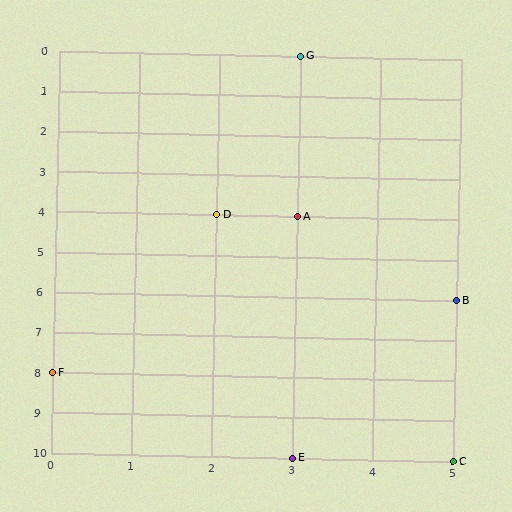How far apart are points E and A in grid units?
Points E and A are 6 rows apart.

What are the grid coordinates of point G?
Point G is at grid coordinates (3, 0).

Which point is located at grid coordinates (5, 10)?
Point C is at (5, 10).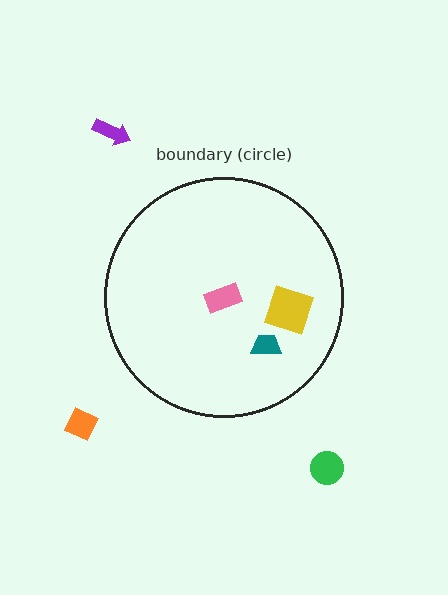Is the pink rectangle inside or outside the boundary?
Inside.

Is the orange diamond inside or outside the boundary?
Outside.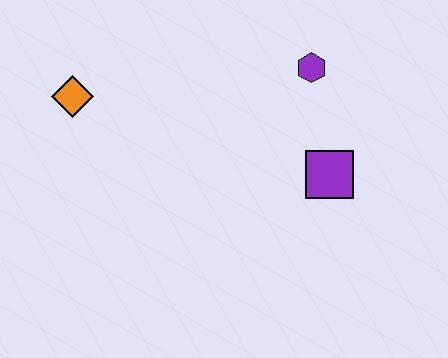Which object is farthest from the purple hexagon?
The orange diamond is farthest from the purple hexagon.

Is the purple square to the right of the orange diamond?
Yes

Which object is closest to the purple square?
The purple hexagon is closest to the purple square.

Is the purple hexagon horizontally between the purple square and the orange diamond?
Yes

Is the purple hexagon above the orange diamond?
Yes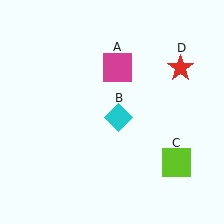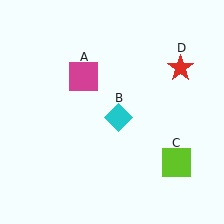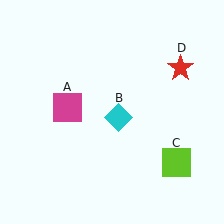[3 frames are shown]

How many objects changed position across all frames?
1 object changed position: magenta square (object A).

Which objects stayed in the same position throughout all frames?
Cyan diamond (object B) and lime square (object C) and red star (object D) remained stationary.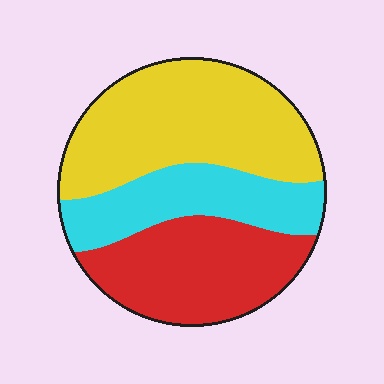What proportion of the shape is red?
Red takes up about one third (1/3) of the shape.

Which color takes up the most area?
Yellow, at roughly 45%.